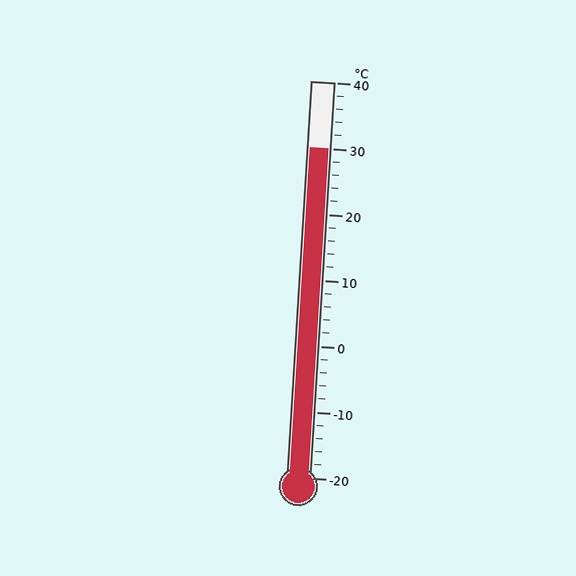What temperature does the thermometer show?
The thermometer shows approximately 30°C.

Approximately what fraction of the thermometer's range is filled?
The thermometer is filled to approximately 85% of its range.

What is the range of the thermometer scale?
The thermometer scale ranges from -20°C to 40°C.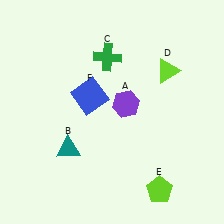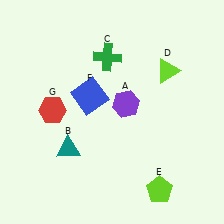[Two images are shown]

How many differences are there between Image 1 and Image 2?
There is 1 difference between the two images.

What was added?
A red hexagon (G) was added in Image 2.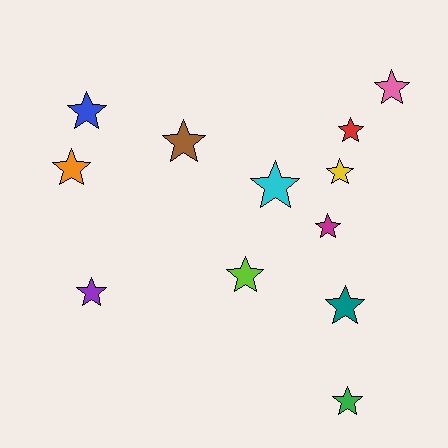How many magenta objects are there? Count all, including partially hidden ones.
There is 1 magenta object.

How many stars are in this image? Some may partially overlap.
There are 12 stars.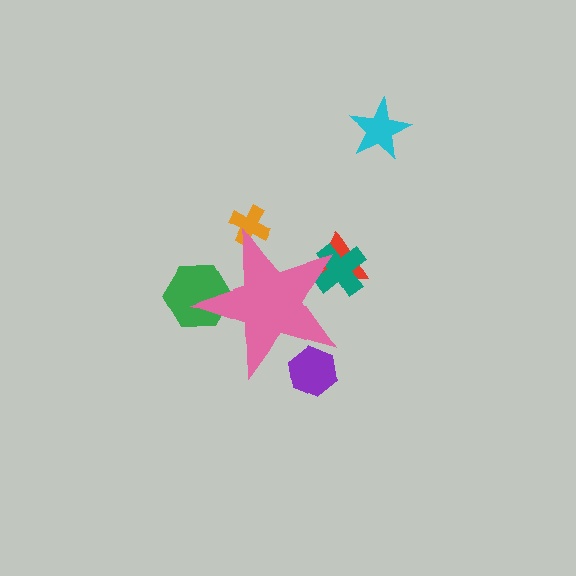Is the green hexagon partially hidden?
Yes, the green hexagon is partially hidden behind the pink star.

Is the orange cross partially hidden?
Yes, the orange cross is partially hidden behind the pink star.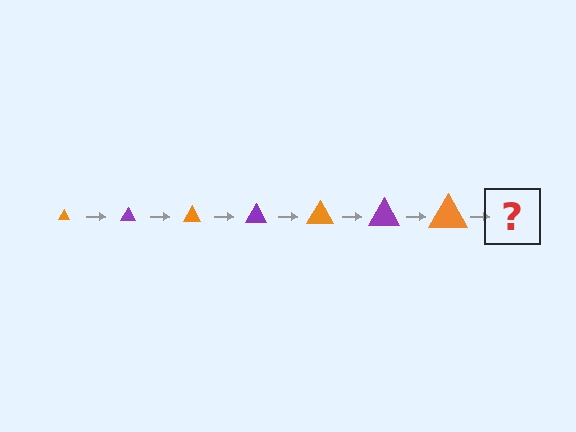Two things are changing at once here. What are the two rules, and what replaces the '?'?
The two rules are that the triangle grows larger each step and the color cycles through orange and purple. The '?' should be a purple triangle, larger than the previous one.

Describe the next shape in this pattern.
It should be a purple triangle, larger than the previous one.